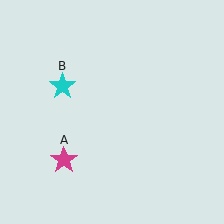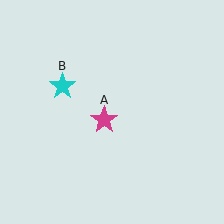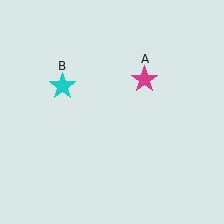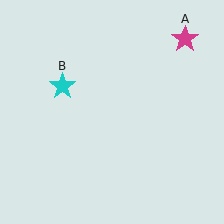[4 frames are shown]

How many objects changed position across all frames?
1 object changed position: magenta star (object A).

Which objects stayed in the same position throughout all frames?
Cyan star (object B) remained stationary.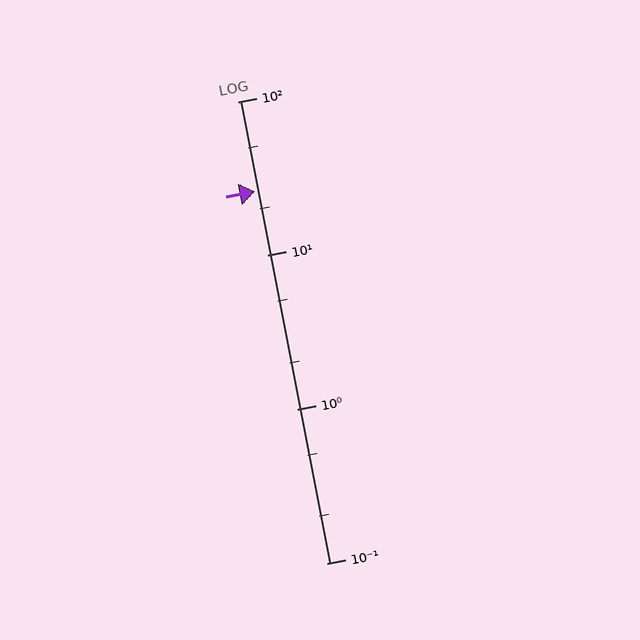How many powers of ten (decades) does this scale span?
The scale spans 3 decades, from 0.1 to 100.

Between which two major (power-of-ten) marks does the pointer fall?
The pointer is between 10 and 100.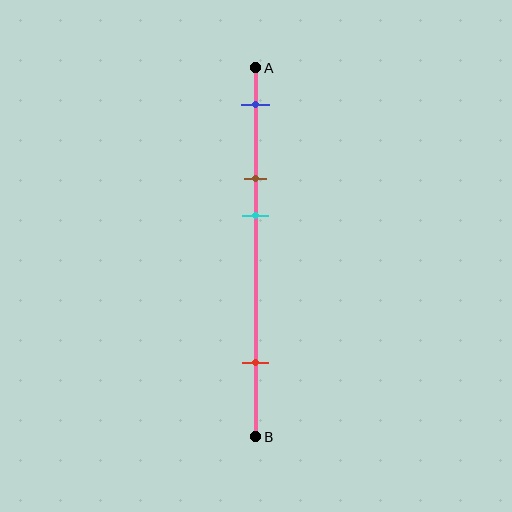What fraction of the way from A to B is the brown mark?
The brown mark is approximately 30% (0.3) of the way from A to B.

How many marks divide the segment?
There are 4 marks dividing the segment.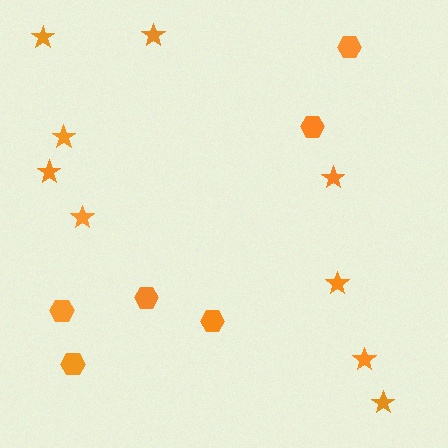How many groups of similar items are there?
There are 2 groups: one group of hexagons (6) and one group of stars (9).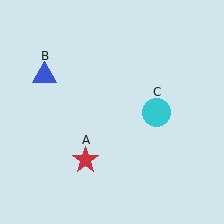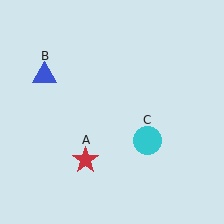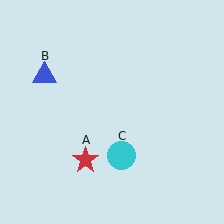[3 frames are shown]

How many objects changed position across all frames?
1 object changed position: cyan circle (object C).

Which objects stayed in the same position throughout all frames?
Red star (object A) and blue triangle (object B) remained stationary.